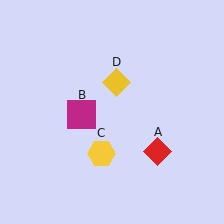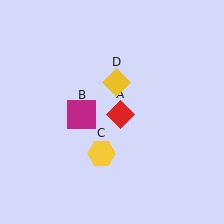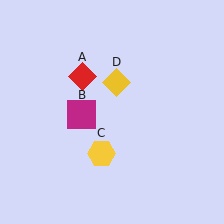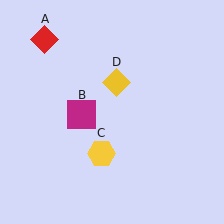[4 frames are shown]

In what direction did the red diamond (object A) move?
The red diamond (object A) moved up and to the left.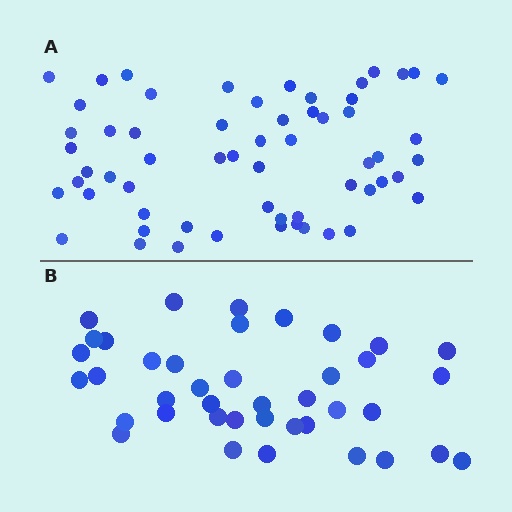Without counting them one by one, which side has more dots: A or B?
Region A (the top region) has more dots.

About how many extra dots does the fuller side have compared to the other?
Region A has approximately 20 more dots than region B.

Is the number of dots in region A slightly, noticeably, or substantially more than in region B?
Region A has substantially more. The ratio is roughly 1.5 to 1.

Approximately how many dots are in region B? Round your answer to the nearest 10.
About 40 dots.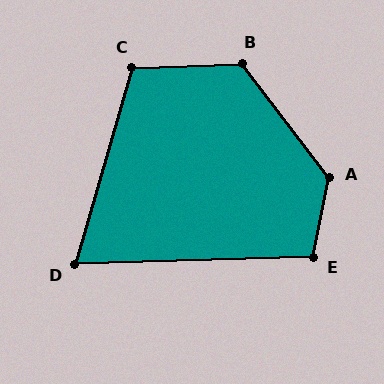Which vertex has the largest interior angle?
A, at approximately 132 degrees.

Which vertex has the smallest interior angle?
D, at approximately 72 degrees.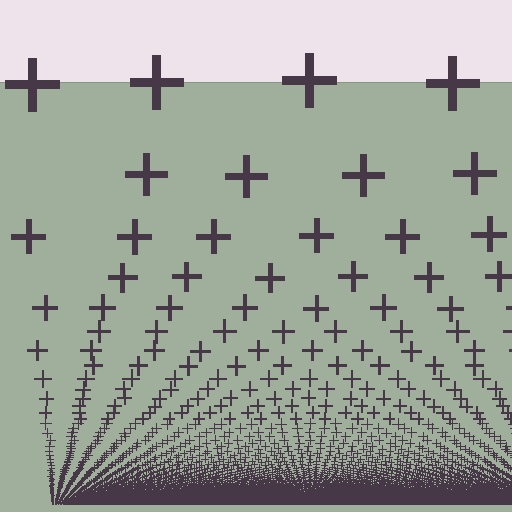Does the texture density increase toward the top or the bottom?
Density increases toward the bottom.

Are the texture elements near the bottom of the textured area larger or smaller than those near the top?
Smaller. The gradient is inverted — elements near the bottom are smaller and denser.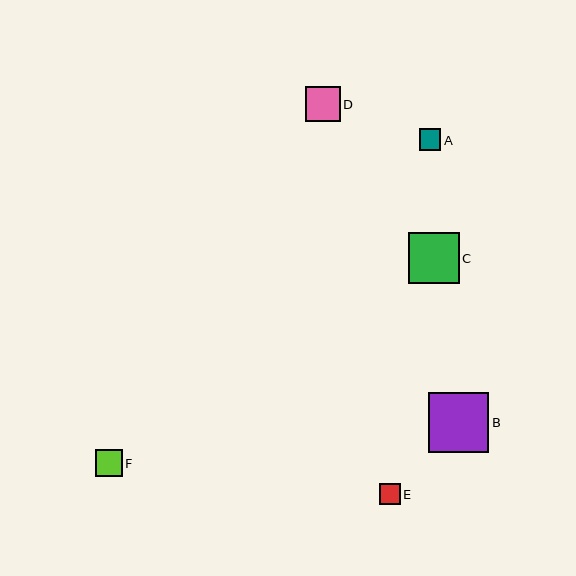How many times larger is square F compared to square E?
Square F is approximately 1.3 times the size of square E.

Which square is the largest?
Square B is the largest with a size of approximately 60 pixels.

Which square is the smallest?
Square E is the smallest with a size of approximately 21 pixels.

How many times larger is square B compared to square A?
Square B is approximately 2.8 times the size of square A.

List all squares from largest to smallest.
From largest to smallest: B, C, D, F, A, E.